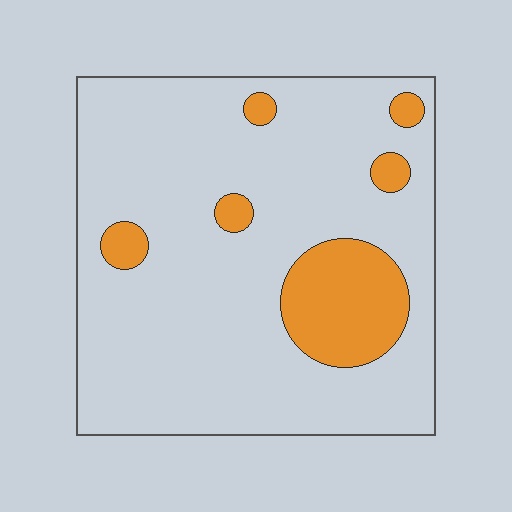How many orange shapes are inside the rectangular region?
6.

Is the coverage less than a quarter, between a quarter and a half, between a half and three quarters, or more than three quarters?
Less than a quarter.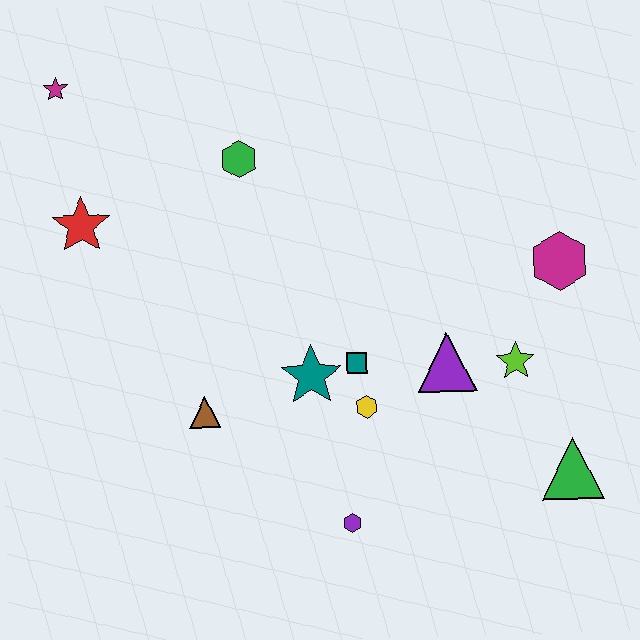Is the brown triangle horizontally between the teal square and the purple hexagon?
No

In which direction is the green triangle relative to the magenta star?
The green triangle is to the right of the magenta star.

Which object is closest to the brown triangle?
The teal star is closest to the brown triangle.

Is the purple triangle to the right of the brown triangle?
Yes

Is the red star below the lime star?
No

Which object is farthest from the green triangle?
The magenta star is farthest from the green triangle.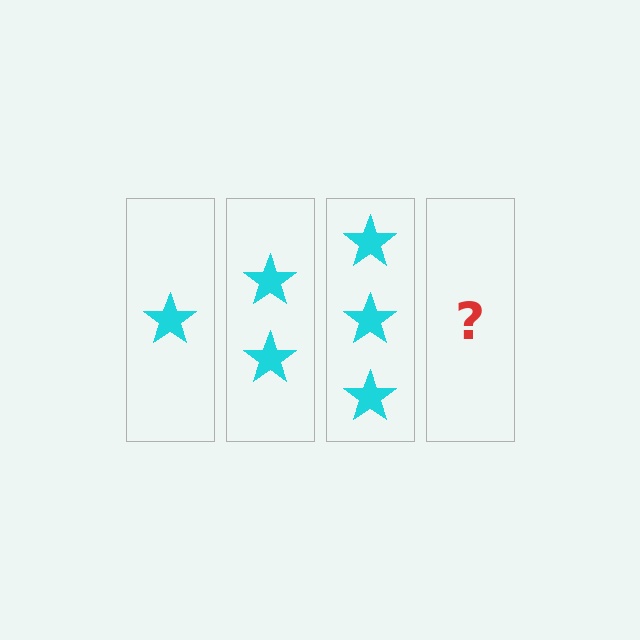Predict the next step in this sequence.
The next step is 4 stars.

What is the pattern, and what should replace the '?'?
The pattern is that each step adds one more star. The '?' should be 4 stars.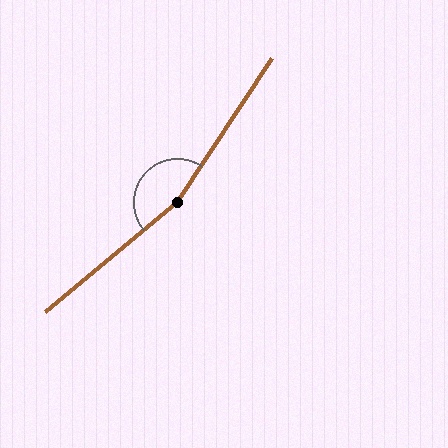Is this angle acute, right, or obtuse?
It is obtuse.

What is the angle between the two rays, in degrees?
Approximately 163 degrees.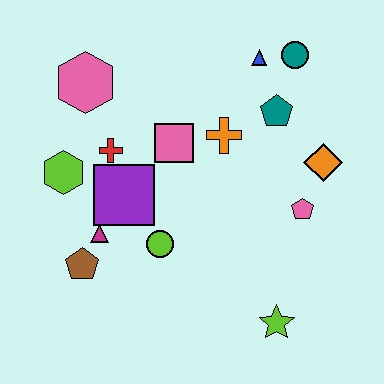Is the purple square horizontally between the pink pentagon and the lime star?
No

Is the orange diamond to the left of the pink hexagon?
No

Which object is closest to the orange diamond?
The pink pentagon is closest to the orange diamond.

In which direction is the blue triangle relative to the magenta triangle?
The blue triangle is above the magenta triangle.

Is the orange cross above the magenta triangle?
Yes